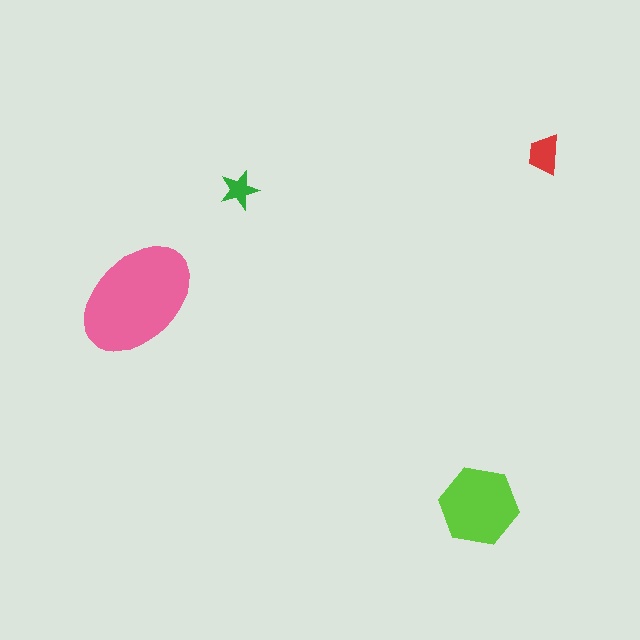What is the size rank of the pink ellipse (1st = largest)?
1st.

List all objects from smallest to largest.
The green star, the red trapezoid, the lime hexagon, the pink ellipse.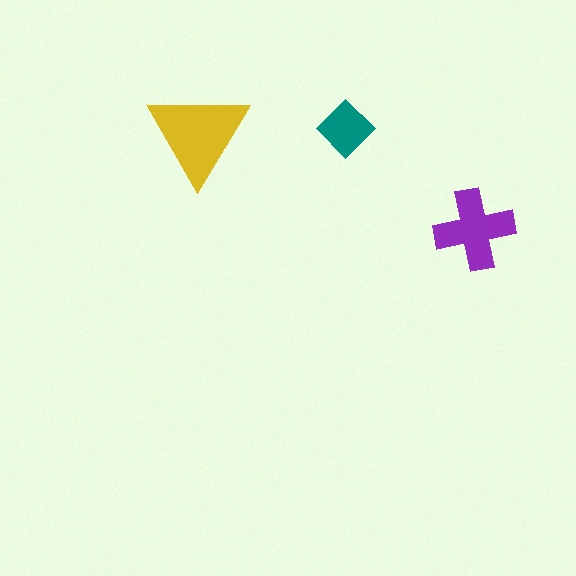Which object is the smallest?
The teal diamond.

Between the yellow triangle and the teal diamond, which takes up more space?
The yellow triangle.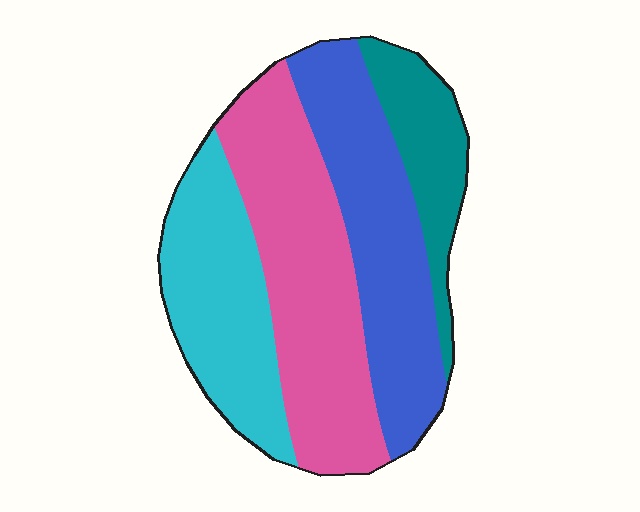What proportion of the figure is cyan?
Cyan covers 24% of the figure.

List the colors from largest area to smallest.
From largest to smallest: pink, blue, cyan, teal.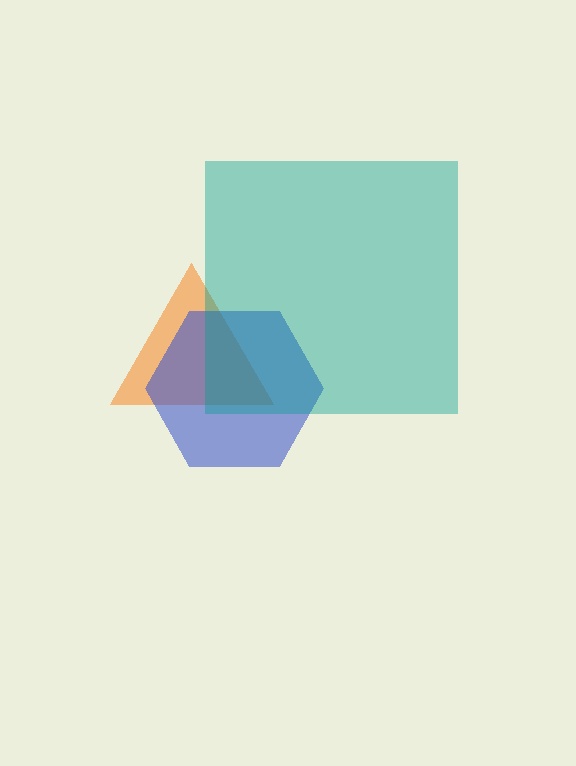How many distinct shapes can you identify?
There are 3 distinct shapes: an orange triangle, a blue hexagon, a teal square.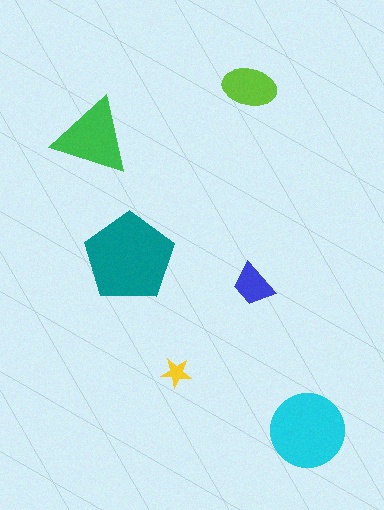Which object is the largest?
The teal pentagon.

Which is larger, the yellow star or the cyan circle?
The cyan circle.